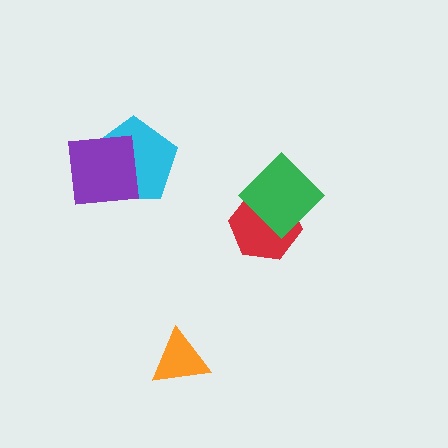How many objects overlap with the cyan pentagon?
1 object overlaps with the cyan pentagon.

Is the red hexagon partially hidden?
Yes, it is partially covered by another shape.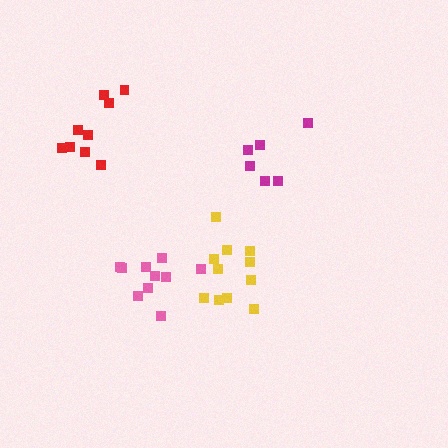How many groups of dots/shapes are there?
There are 4 groups.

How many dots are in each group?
Group 1: 9 dots, Group 2: 6 dots, Group 3: 10 dots, Group 4: 11 dots (36 total).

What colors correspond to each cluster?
The clusters are colored: red, magenta, pink, yellow.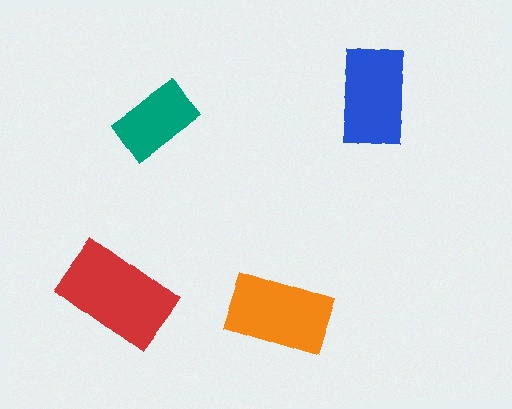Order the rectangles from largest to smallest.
the red one, the orange one, the blue one, the teal one.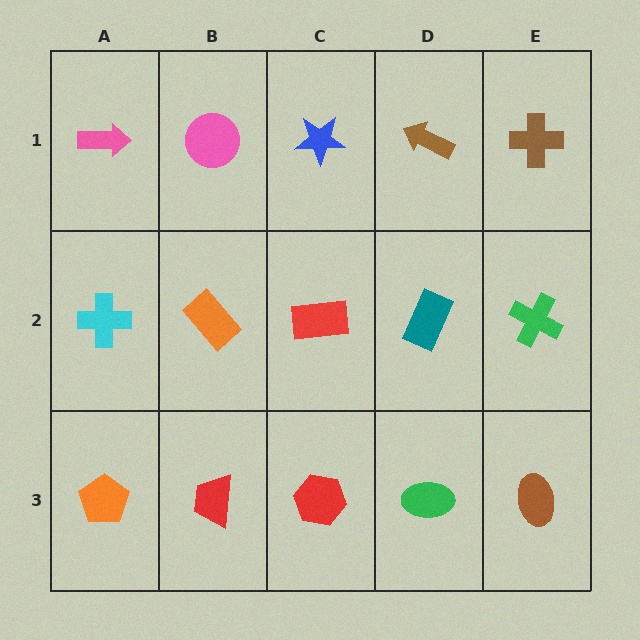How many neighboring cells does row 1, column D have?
3.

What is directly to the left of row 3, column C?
A red trapezoid.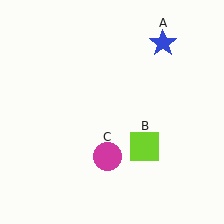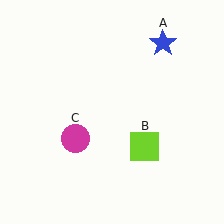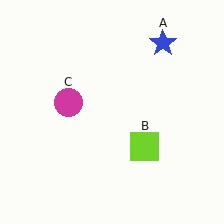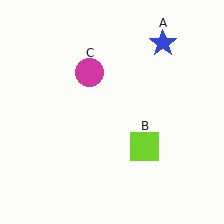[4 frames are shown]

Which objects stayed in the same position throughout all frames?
Blue star (object A) and lime square (object B) remained stationary.